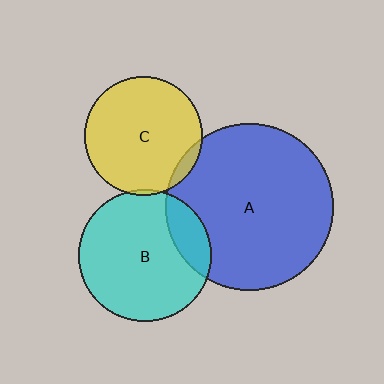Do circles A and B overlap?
Yes.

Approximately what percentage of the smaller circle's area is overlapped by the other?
Approximately 15%.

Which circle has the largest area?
Circle A (blue).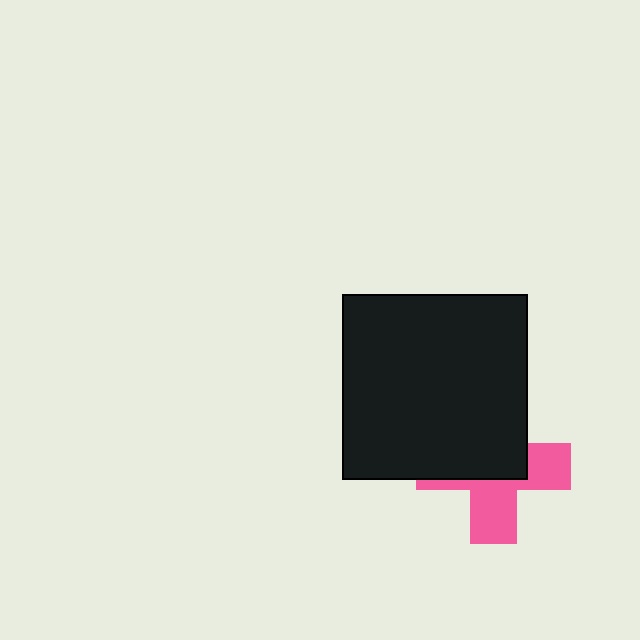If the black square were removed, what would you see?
You would see the complete pink cross.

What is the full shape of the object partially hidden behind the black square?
The partially hidden object is a pink cross.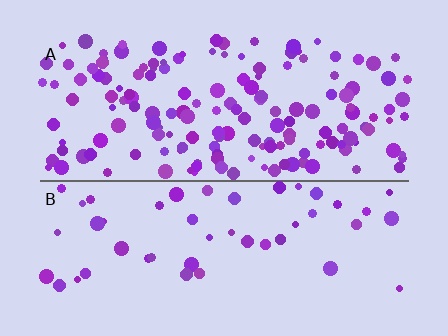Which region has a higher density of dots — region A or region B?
A (the top).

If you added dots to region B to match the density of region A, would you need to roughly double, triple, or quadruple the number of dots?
Approximately triple.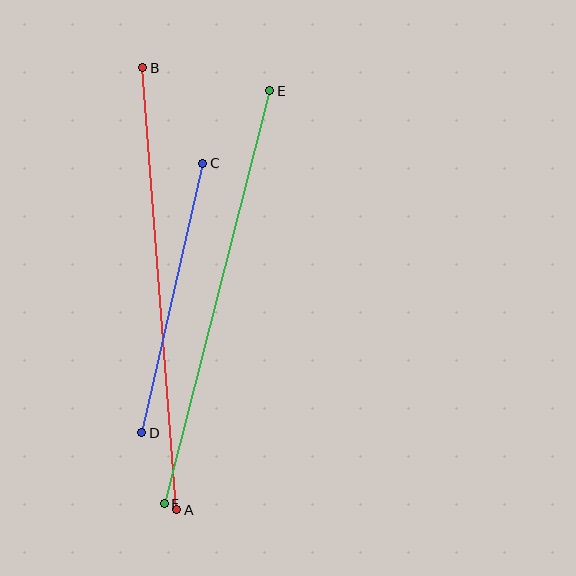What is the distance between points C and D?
The distance is approximately 276 pixels.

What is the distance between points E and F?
The distance is approximately 426 pixels.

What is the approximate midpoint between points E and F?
The midpoint is at approximately (217, 297) pixels.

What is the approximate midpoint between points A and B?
The midpoint is at approximately (160, 289) pixels.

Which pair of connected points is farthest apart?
Points A and B are farthest apart.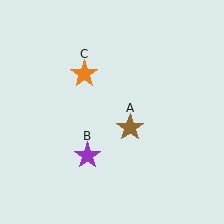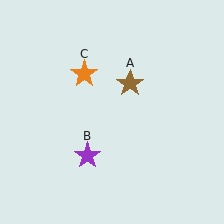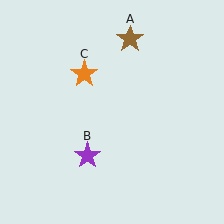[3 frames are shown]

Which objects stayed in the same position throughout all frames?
Purple star (object B) and orange star (object C) remained stationary.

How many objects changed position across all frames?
1 object changed position: brown star (object A).